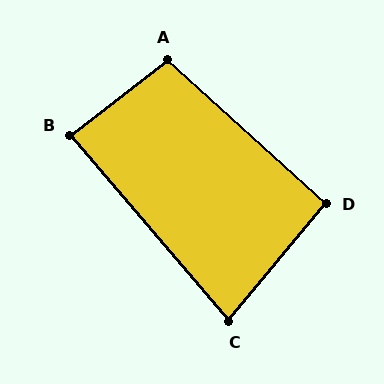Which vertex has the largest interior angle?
A, at approximately 100 degrees.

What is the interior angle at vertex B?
Approximately 87 degrees (approximately right).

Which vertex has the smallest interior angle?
C, at approximately 80 degrees.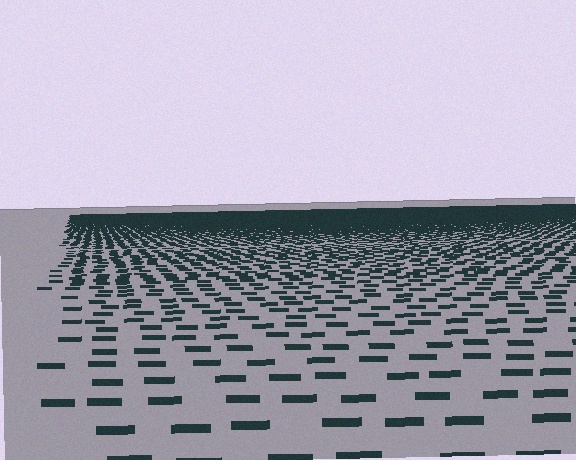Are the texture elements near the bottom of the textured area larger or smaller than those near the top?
Larger. Near the bottom, elements are closer to the viewer and appear at a bigger on-screen size.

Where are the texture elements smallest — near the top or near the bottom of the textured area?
Near the top.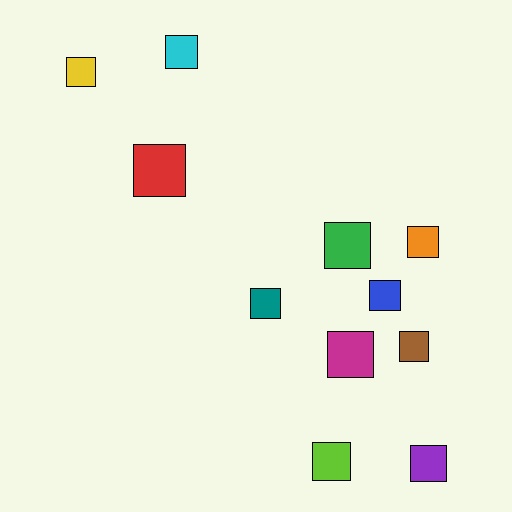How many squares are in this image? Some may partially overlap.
There are 11 squares.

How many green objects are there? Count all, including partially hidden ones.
There is 1 green object.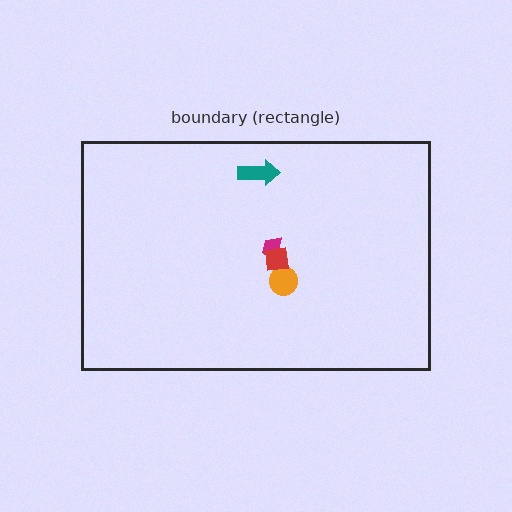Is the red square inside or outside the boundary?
Inside.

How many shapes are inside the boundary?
4 inside, 0 outside.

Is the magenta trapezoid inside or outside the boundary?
Inside.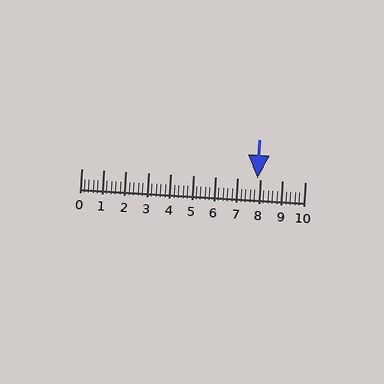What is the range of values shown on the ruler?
The ruler shows values from 0 to 10.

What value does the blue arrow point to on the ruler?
The blue arrow points to approximately 7.9.